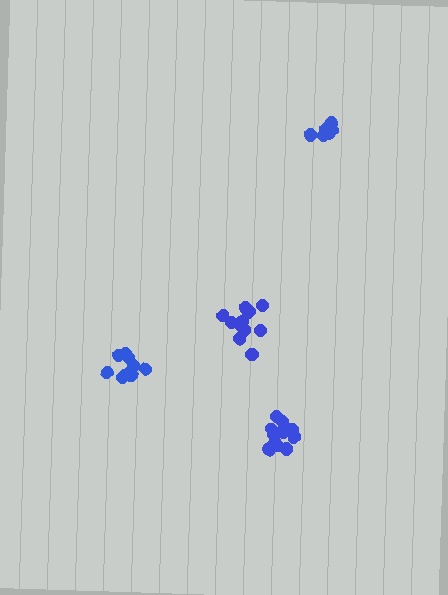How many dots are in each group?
Group 1: 10 dots, Group 2: 8 dots, Group 3: 12 dots, Group 4: 12 dots (42 total).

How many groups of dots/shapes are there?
There are 4 groups.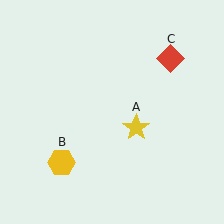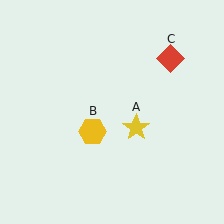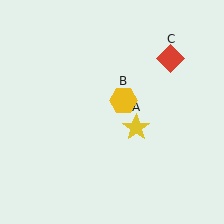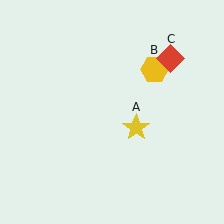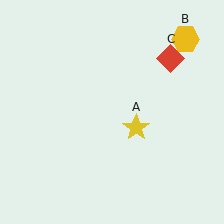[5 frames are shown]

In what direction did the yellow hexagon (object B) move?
The yellow hexagon (object B) moved up and to the right.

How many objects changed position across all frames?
1 object changed position: yellow hexagon (object B).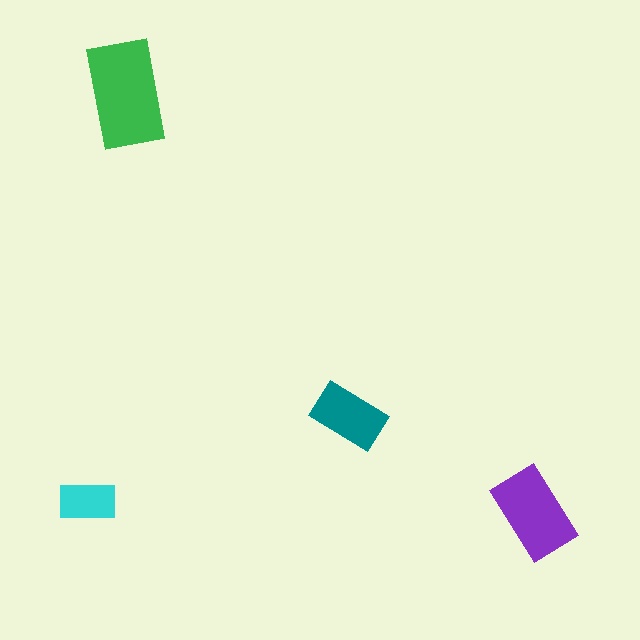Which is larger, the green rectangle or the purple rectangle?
The green one.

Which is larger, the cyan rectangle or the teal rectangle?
The teal one.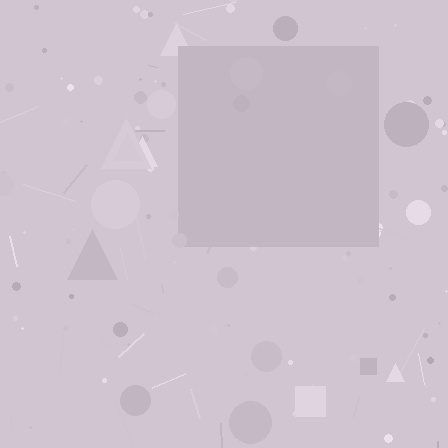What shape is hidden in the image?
A square is hidden in the image.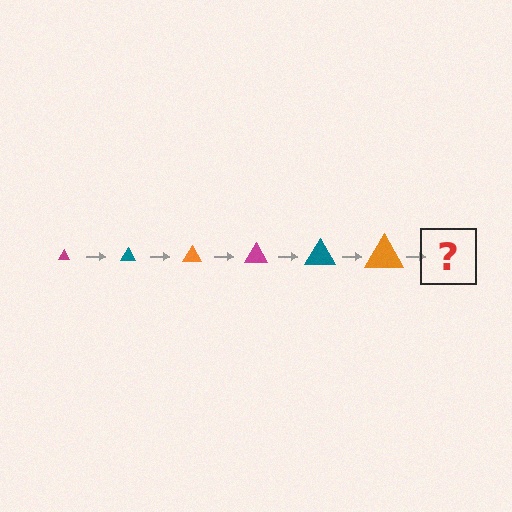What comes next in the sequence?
The next element should be a magenta triangle, larger than the previous one.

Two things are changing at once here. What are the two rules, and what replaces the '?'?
The two rules are that the triangle grows larger each step and the color cycles through magenta, teal, and orange. The '?' should be a magenta triangle, larger than the previous one.